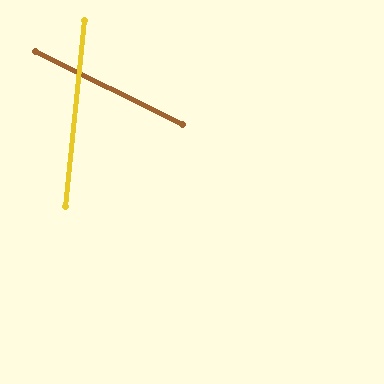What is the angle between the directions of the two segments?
Approximately 69 degrees.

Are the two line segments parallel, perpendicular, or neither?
Neither parallel nor perpendicular — they differ by about 69°.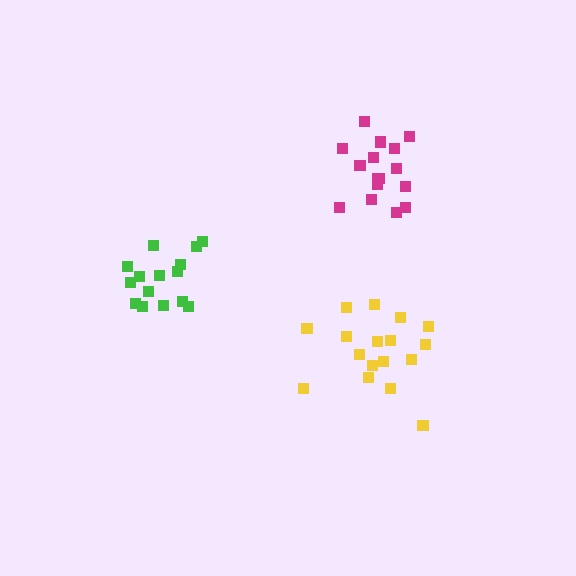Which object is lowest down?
The yellow cluster is bottommost.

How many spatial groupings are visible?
There are 3 spatial groupings.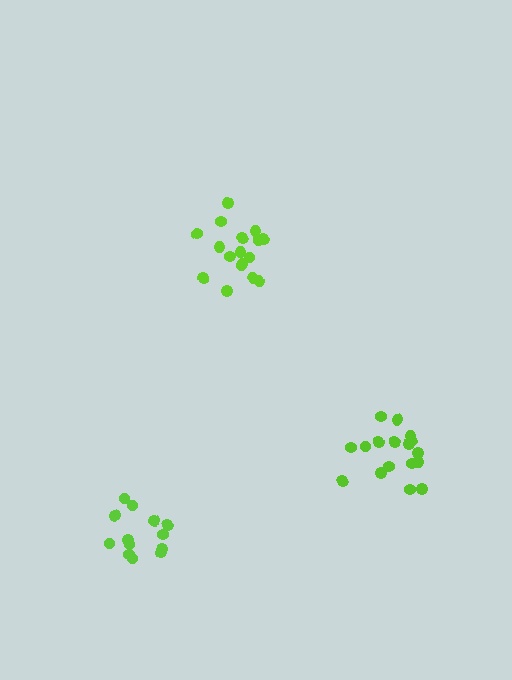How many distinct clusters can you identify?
There are 3 distinct clusters.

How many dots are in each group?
Group 1: 17 dots, Group 2: 17 dots, Group 3: 13 dots (47 total).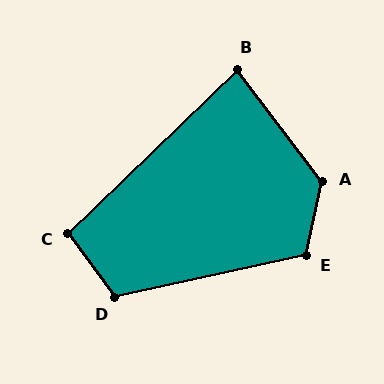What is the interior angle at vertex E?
Approximately 115 degrees (obtuse).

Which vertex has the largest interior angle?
A, at approximately 131 degrees.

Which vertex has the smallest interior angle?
B, at approximately 83 degrees.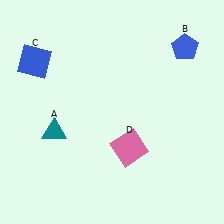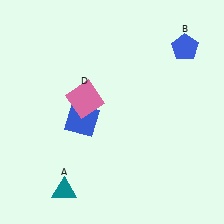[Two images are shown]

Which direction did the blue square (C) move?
The blue square (C) moved down.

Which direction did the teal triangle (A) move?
The teal triangle (A) moved down.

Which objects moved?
The objects that moved are: the teal triangle (A), the blue square (C), the pink square (D).